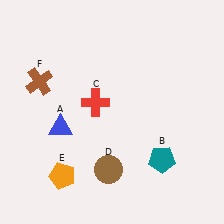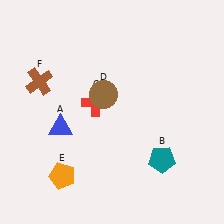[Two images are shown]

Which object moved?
The brown circle (D) moved up.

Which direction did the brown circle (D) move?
The brown circle (D) moved up.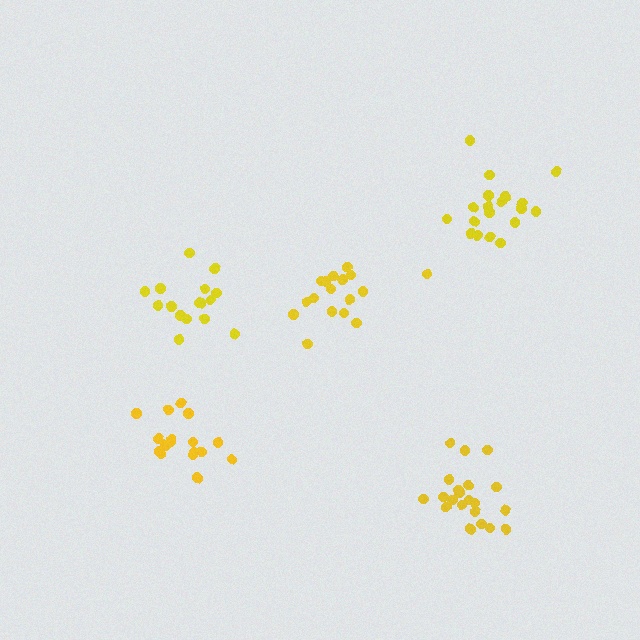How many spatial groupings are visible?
There are 5 spatial groupings.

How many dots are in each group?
Group 1: 19 dots, Group 2: 21 dots, Group 3: 16 dots, Group 4: 17 dots, Group 5: 18 dots (91 total).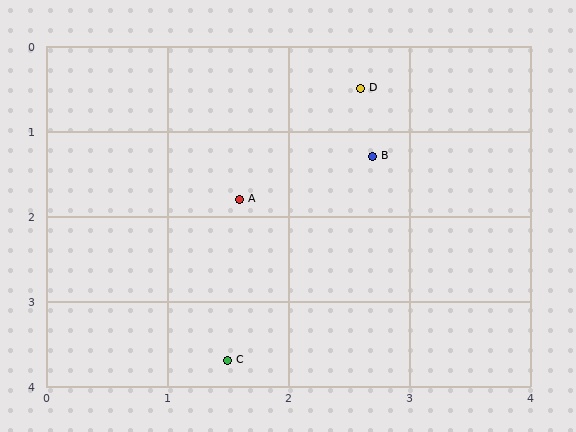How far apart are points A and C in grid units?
Points A and C are about 1.9 grid units apart.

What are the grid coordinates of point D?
Point D is at approximately (2.6, 0.5).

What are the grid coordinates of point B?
Point B is at approximately (2.7, 1.3).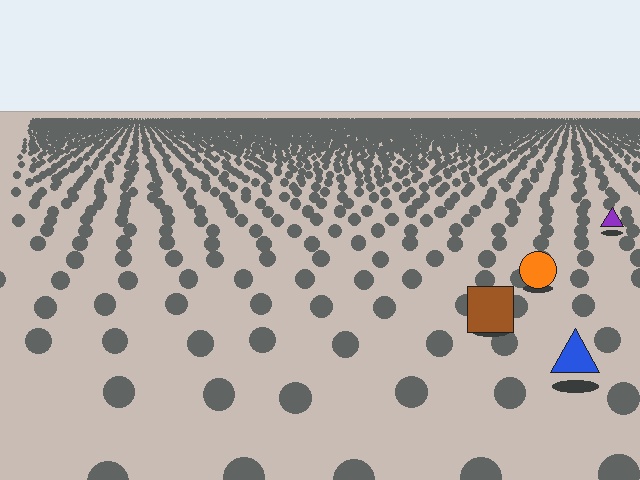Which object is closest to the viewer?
The blue triangle is closest. The texture marks near it are larger and more spread out.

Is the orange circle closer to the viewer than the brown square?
No. The brown square is closer — you can tell from the texture gradient: the ground texture is coarser near it.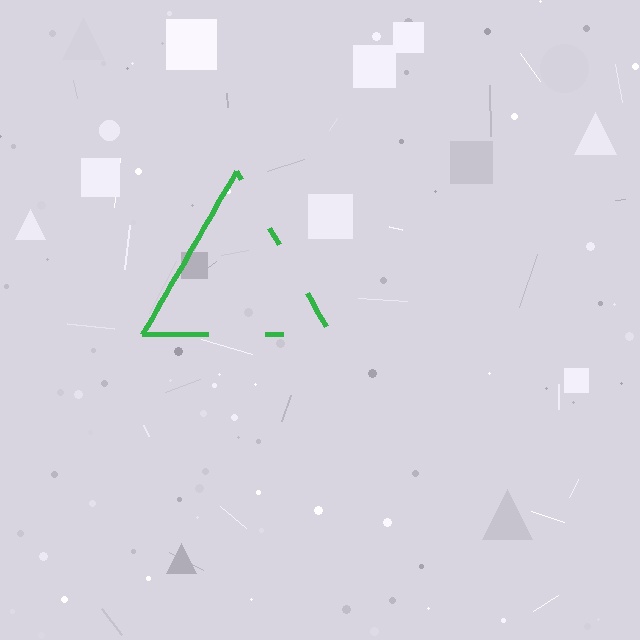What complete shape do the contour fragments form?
The contour fragments form a triangle.